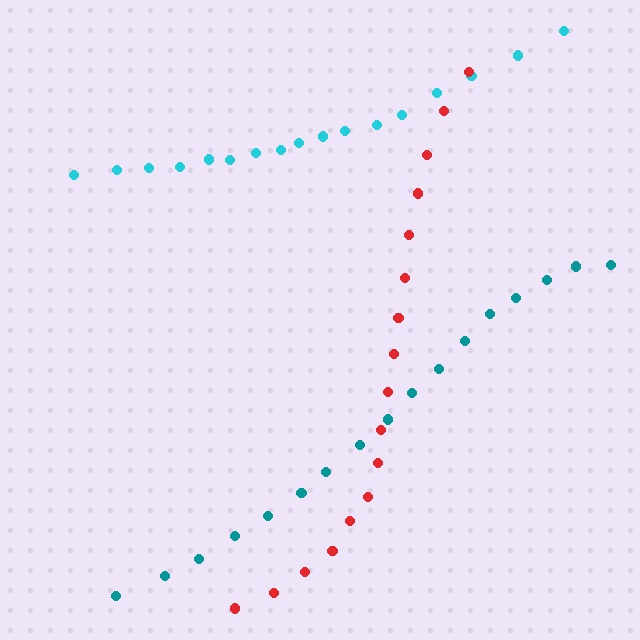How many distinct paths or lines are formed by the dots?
There are 3 distinct paths.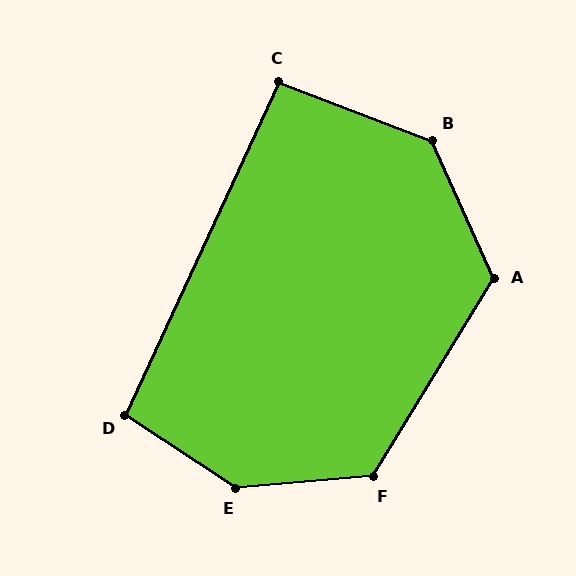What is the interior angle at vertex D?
Approximately 99 degrees (obtuse).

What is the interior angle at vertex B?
Approximately 135 degrees (obtuse).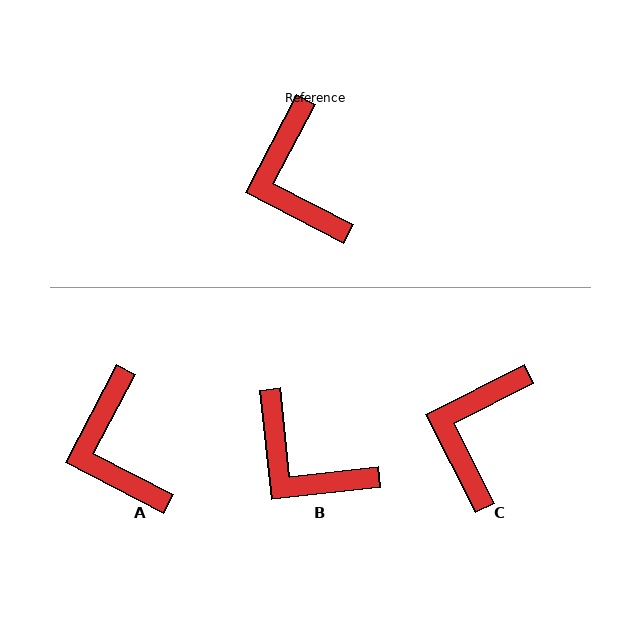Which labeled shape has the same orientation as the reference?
A.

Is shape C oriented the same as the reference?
No, it is off by about 36 degrees.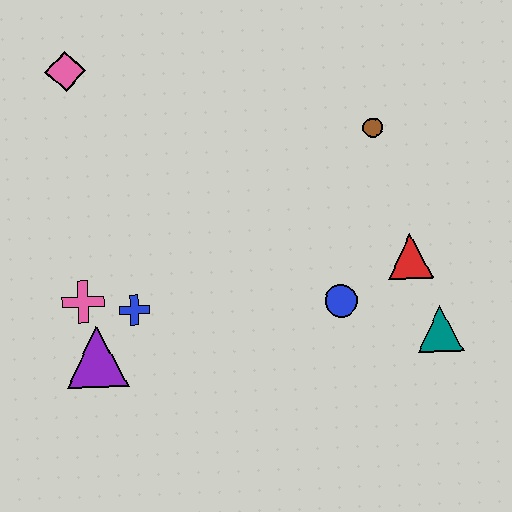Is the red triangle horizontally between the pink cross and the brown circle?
No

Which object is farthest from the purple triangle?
The brown circle is farthest from the purple triangle.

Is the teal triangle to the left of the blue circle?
No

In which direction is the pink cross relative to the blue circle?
The pink cross is to the left of the blue circle.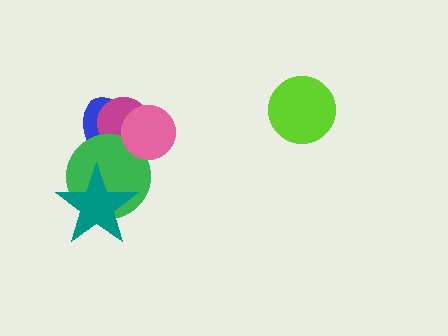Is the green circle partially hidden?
Yes, it is partially covered by another shape.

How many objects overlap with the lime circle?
0 objects overlap with the lime circle.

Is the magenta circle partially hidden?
Yes, it is partially covered by another shape.